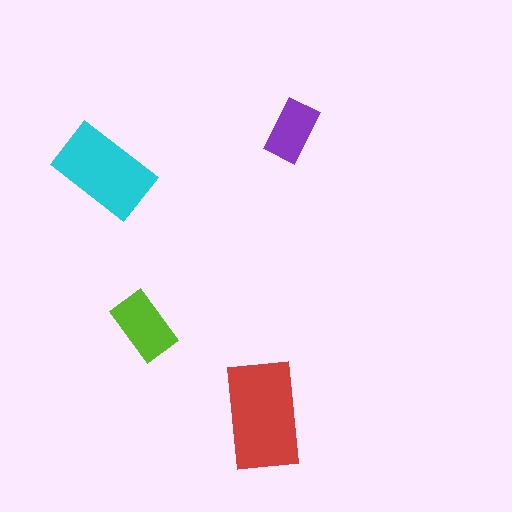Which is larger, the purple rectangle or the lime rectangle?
The lime one.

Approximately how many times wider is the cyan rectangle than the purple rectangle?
About 1.5 times wider.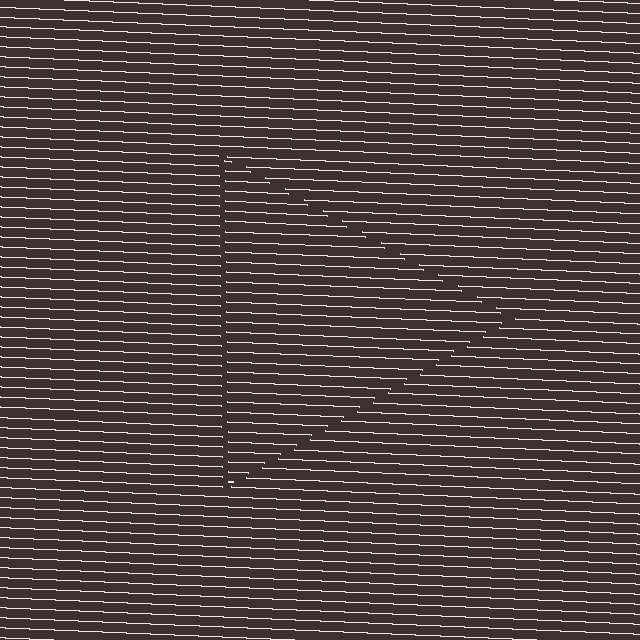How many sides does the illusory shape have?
3 sides — the line-ends trace a triangle.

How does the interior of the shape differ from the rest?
The interior of the shape contains the same grating, shifted by half a period — the contour is defined by the phase discontinuity where line-ends from the inner and outer gratings abut.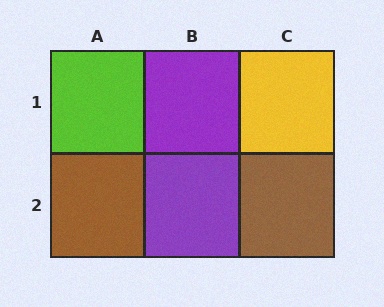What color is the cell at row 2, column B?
Purple.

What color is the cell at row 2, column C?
Brown.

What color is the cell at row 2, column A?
Brown.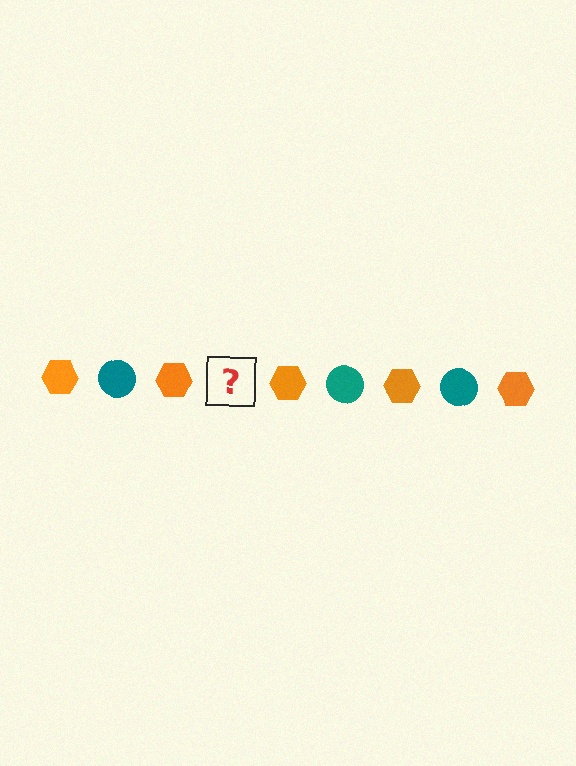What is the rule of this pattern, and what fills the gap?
The rule is that the pattern alternates between orange hexagon and teal circle. The gap should be filled with a teal circle.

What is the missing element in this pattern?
The missing element is a teal circle.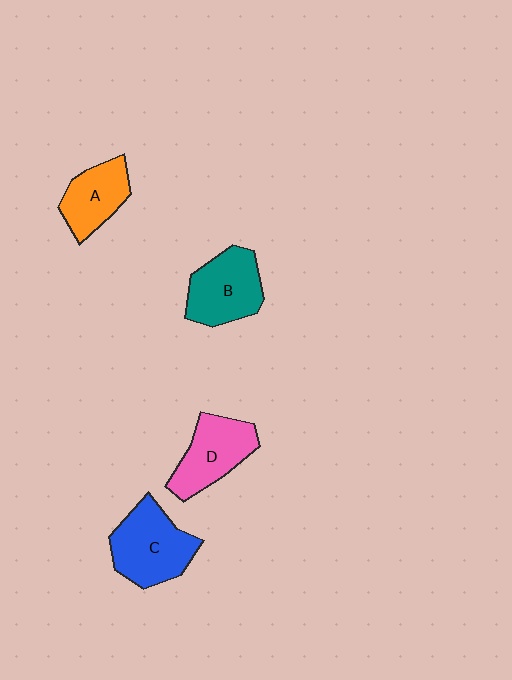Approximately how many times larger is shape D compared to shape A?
Approximately 1.2 times.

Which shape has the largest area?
Shape C (blue).